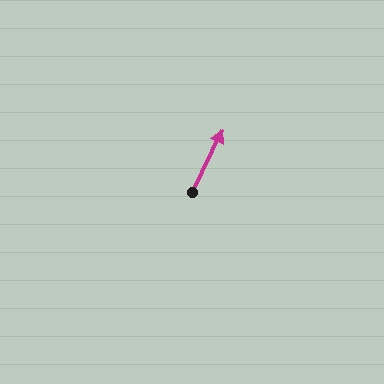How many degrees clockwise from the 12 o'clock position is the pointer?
Approximately 26 degrees.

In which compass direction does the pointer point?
Northeast.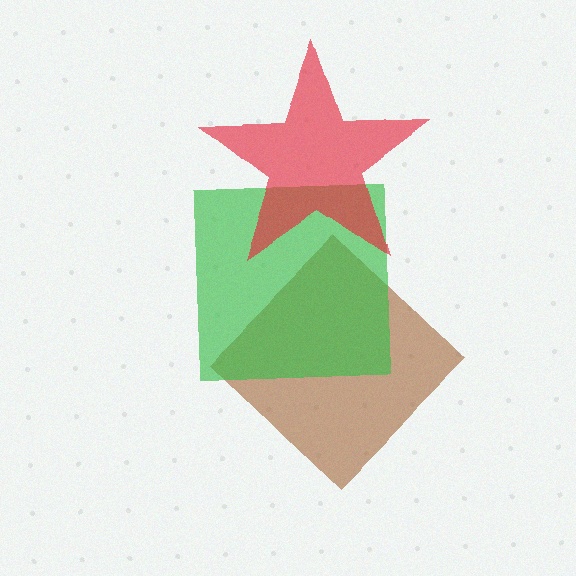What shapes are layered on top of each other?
The layered shapes are: a brown diamond, a green square, a red star.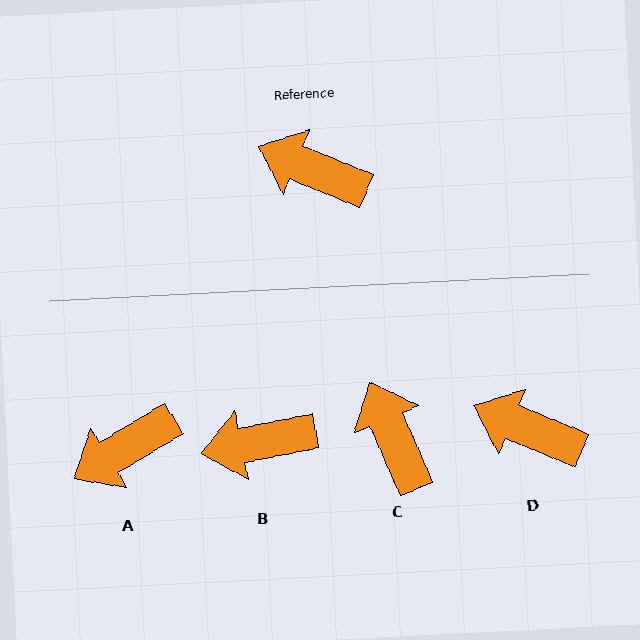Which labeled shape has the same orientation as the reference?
D.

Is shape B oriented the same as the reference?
No, it is off by about 34 degrees.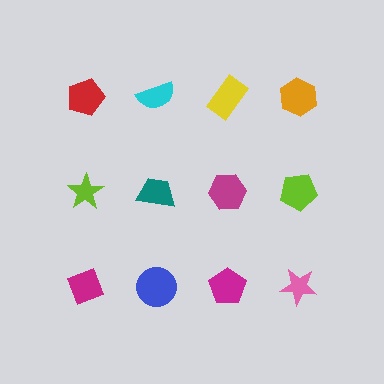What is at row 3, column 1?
A magenta diamond.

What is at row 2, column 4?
A lime pentagon.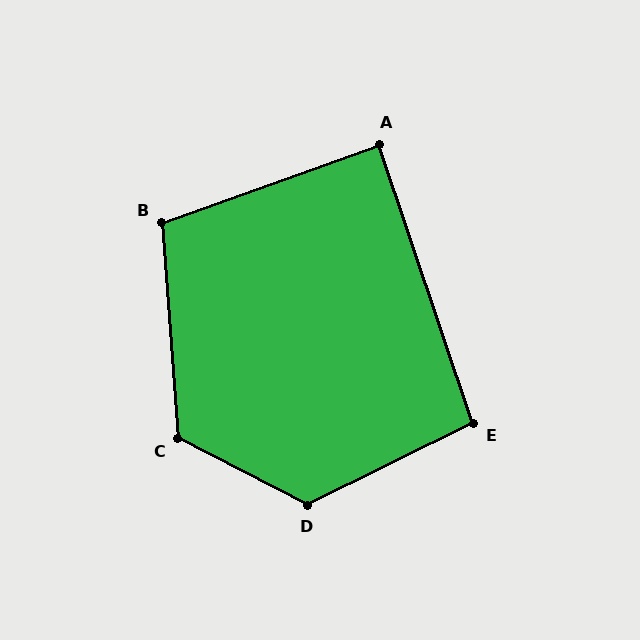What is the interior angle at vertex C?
Approximately 121 degrees (obtuse).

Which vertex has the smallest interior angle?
A, at approximately 89 degrees.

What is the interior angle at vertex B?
Approximately 106 degrees (obtuse).